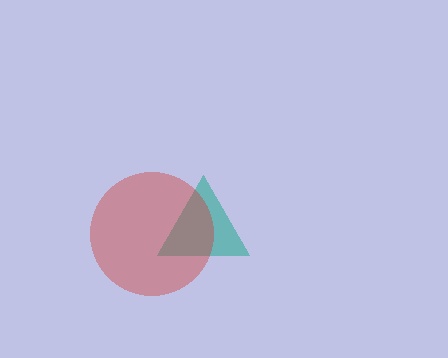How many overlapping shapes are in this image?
There are 2 overlapping shapes in the image.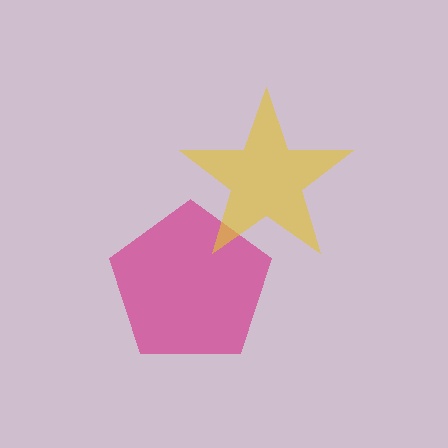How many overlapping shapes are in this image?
There are 2 overlapping shapes in the image.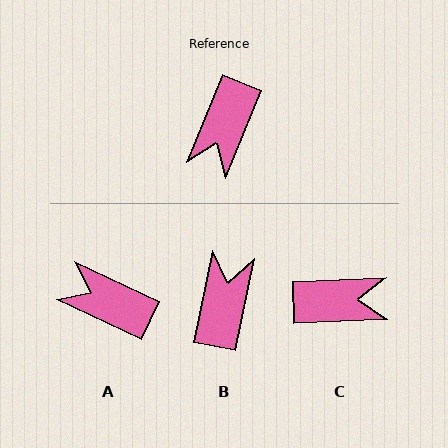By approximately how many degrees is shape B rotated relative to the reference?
Approximately 169 degrees clockwise.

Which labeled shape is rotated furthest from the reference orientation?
B, about 169 degrees away.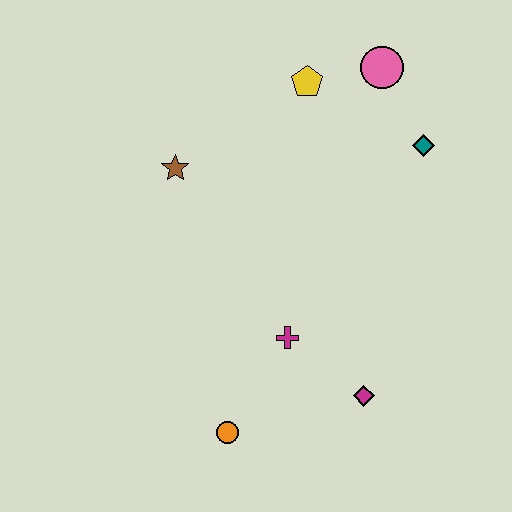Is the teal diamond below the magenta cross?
No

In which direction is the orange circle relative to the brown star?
The orange circle is below the brown star.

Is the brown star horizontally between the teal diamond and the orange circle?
No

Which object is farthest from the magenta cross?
The pink circle is farthest from the magenta cross.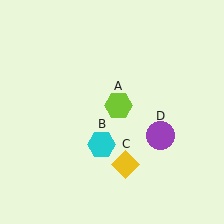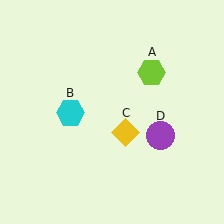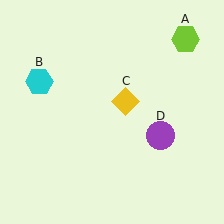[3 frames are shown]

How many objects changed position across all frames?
3 objects changed position: lime hexagon (object A), cyan hexagon (object B), yellow diamond (object C).